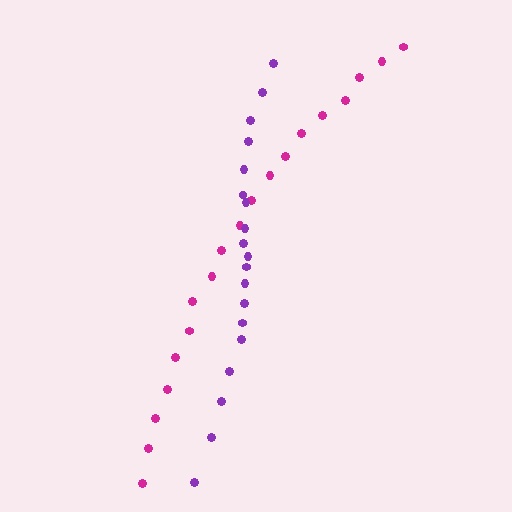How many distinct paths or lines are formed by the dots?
There are 2 distinct paths.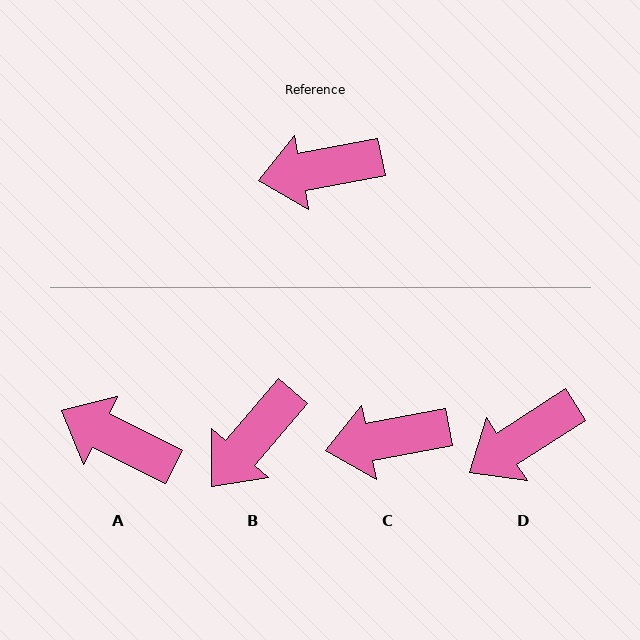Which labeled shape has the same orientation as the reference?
C.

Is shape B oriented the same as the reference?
No, it is off by about 38 degrees.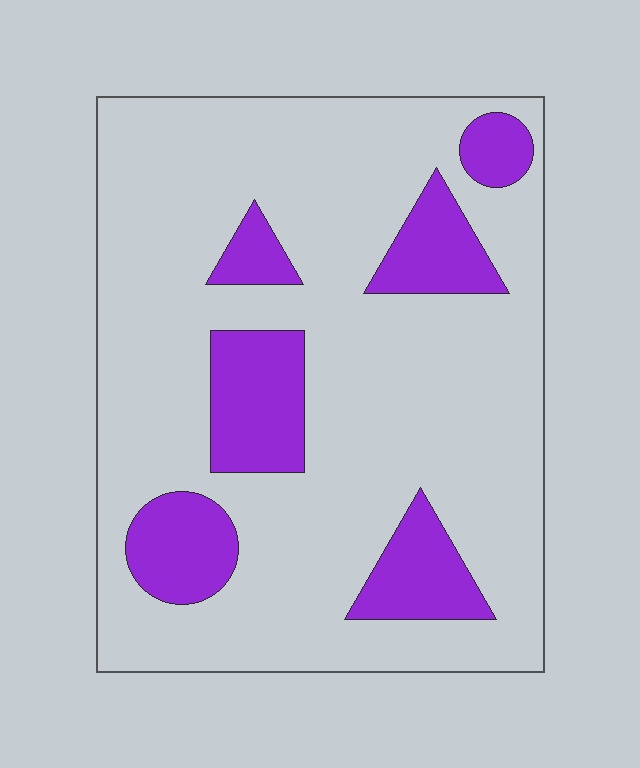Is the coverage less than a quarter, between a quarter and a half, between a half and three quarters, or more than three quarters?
Less than a quarter.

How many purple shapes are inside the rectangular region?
6.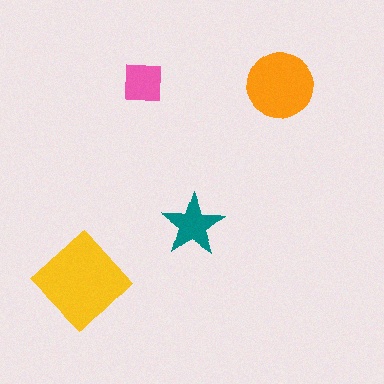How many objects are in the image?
There are 4 objects in the image.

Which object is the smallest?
The pink square.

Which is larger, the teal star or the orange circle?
The orange circle.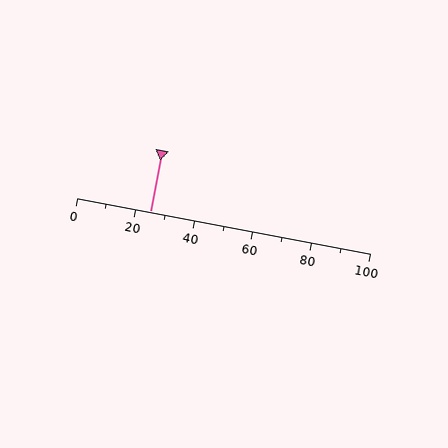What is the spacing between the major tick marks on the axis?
The major ticks are spaced 20 apart.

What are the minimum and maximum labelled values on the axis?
The axis runs from 0 to 100.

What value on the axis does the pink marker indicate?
The marker indicates approximately 25.